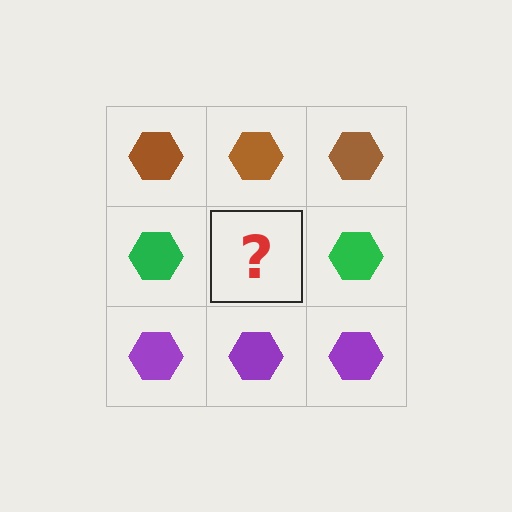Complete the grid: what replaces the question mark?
The question mark should be replaced with a green hexagon.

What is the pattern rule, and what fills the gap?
The rule is that each row has a consistent color. The gap should be filled with a green hexagon.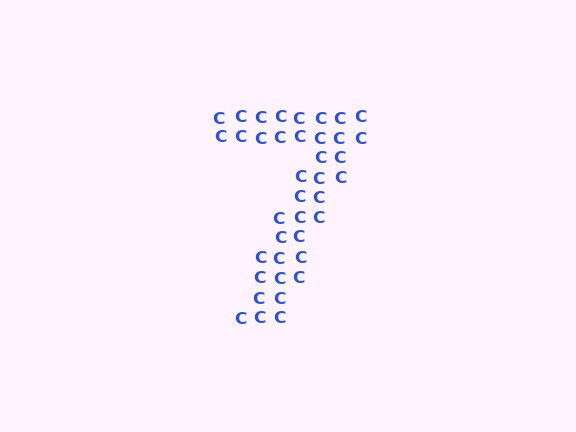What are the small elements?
The small elements are letter C's.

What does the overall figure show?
The overall figure shows the digit 7.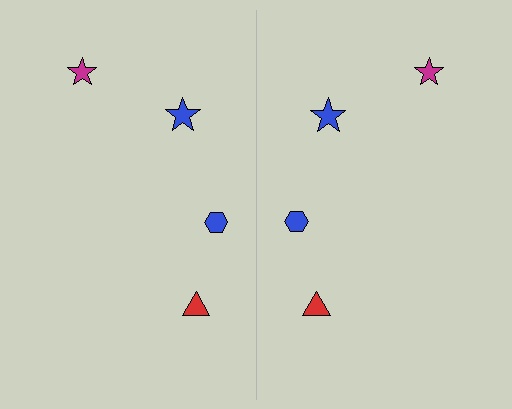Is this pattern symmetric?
Yes, this pattern has bilateral (reflection) symmetry.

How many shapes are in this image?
There are 8 shapes in this image.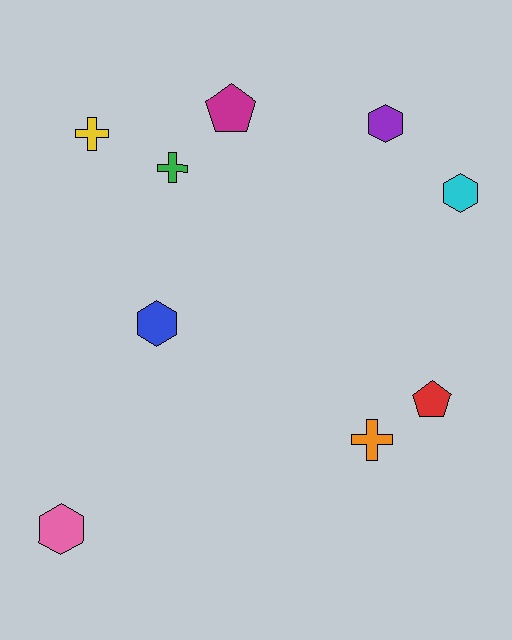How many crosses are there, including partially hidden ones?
There are 3 crosses.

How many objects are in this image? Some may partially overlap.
There are 9 objects.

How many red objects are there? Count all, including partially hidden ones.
There is 1 red object.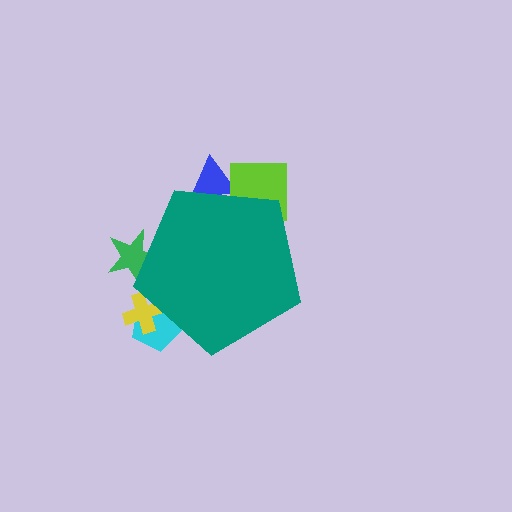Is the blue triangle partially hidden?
Yes, the blue triangle is partially hidden behind the teal pentagon.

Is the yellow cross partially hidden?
Yes, the yellow cross is partially hidden behind the teal pentagon.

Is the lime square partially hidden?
Yes, the lime square is partially hidden behind the teal pentagon.